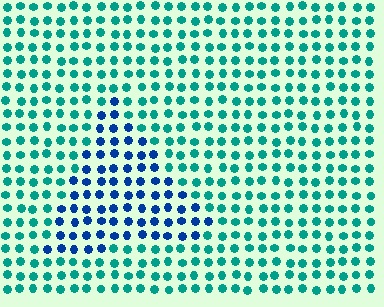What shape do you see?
I see a triangle.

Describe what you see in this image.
The image is filled with small teal elements in a uniform arrangement. A triangle-shaped region is visible where the elements are tinted to a slightly different hue, forming a subtle color boundary.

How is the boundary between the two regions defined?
The boundary is defined purely by a slight shift in hue (about 47 degrees). Spacing, size, and orientation are identical on both sides.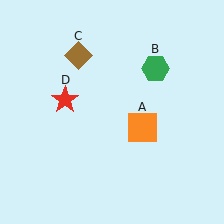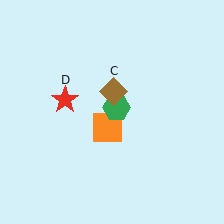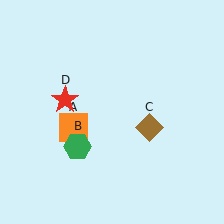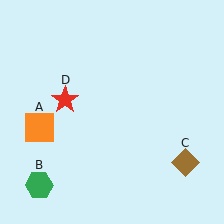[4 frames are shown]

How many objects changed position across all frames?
3 objects changed position: orange square (object A), green hexagon (object B), brown diamond (object C).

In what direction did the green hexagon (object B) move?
The green hexagon (object B) moved down and to the left.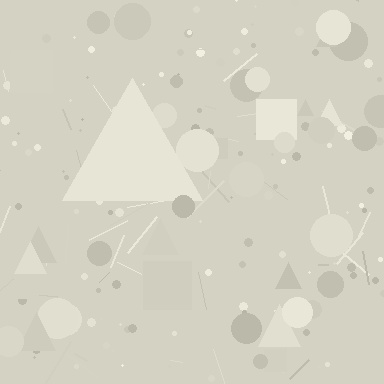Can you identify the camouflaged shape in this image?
The camouflaged shape is a triangle.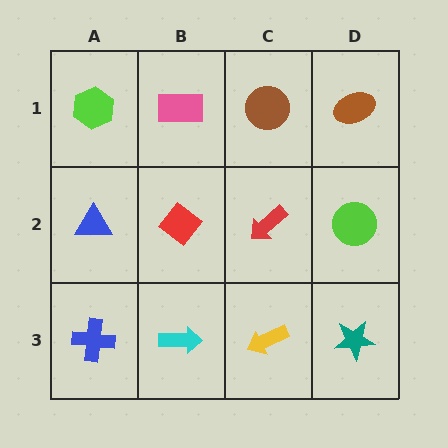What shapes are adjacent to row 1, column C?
A red arrow (row 2, column C), a pink rectangle (row 1, column B), a brown ellipse (row 1, column D).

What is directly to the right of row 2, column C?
A lime circle.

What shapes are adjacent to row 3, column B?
A red diamond (row 2, column B), a blue cross (row 3, column A), a yellow arrow (row 3, column C).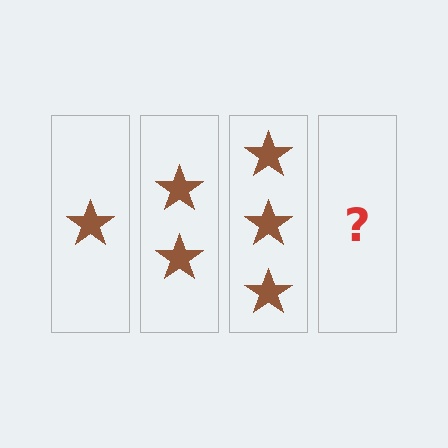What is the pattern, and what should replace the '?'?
The pattern is that each step adds one more star. The '?' should be 4 stars.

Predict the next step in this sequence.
The next step is 4 stars.